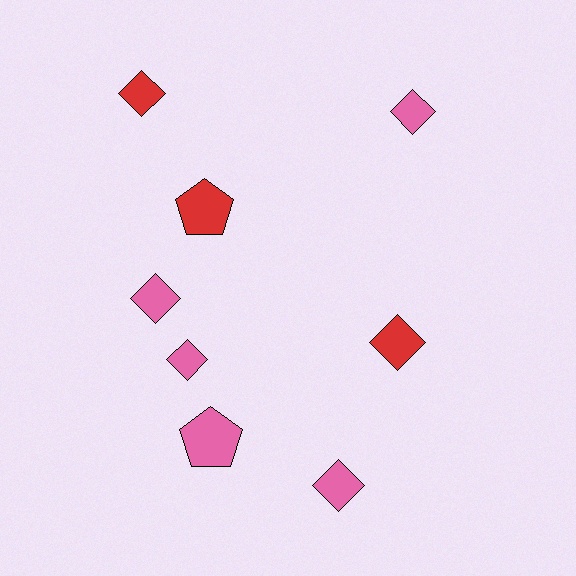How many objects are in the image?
There are 8 objects.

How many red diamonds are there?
There are 2 red diamonds.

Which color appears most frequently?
Pink, with 5 objects.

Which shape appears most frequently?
Diamond, with 6 objects.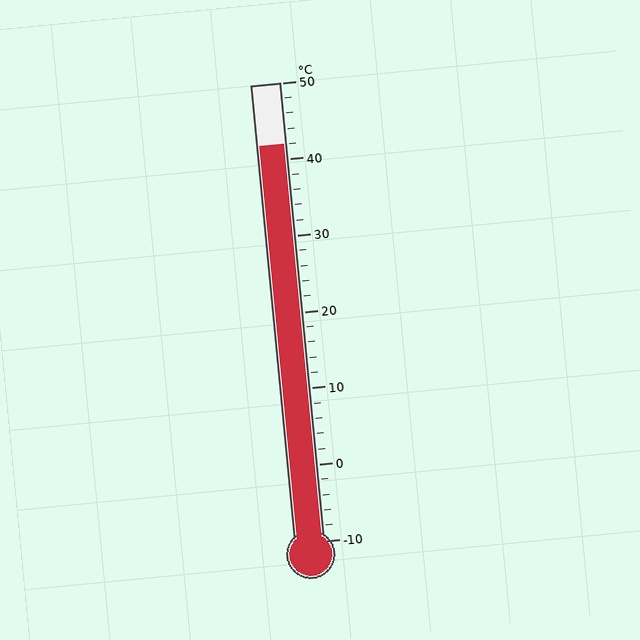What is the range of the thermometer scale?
The thermometer scale ranges from -10°C to 50°C.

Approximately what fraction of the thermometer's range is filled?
The thermometer is filled to approximately 85% of its range.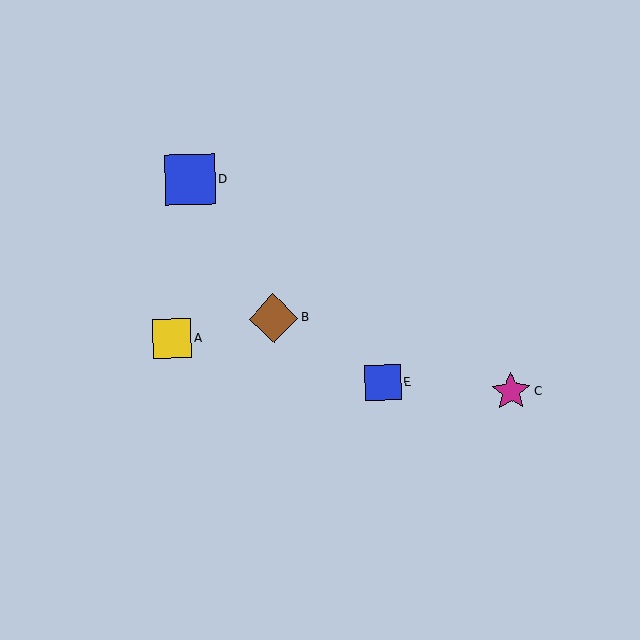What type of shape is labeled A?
Shape A is a yellow square.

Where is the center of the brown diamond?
The center of the brown diamond is at (273, 318).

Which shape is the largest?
The blue square (labeled D) is the largest.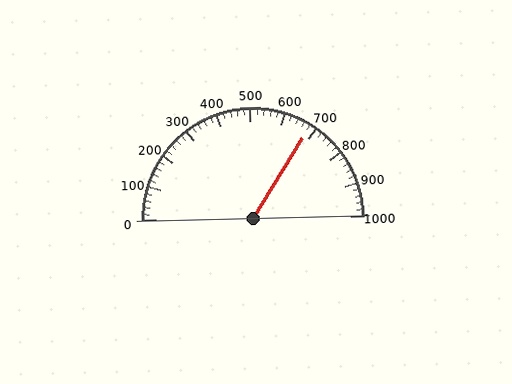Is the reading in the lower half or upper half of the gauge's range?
The reading is in the upper half of the range (0 to 1000).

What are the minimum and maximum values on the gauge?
The gauge ranges from 0 to 1000.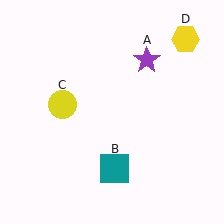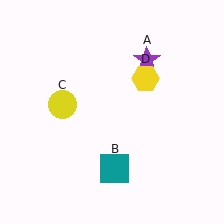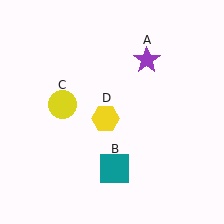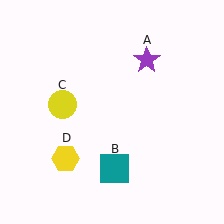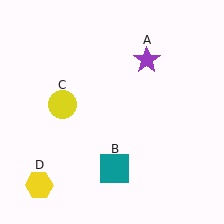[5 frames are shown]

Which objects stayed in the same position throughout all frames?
Purple star (object A) and teal square (object B) and yellow circle (object C) remained stationary.